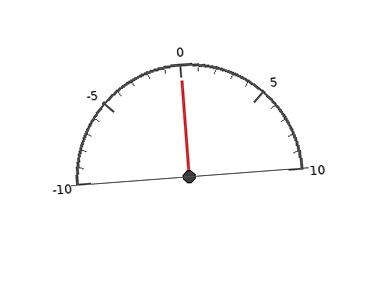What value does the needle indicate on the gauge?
The needle indicates approximately 0.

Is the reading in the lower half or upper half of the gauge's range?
The reading is in the upper half of the range (-10 to 10).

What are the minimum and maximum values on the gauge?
The gauge ranges from -10 to 10.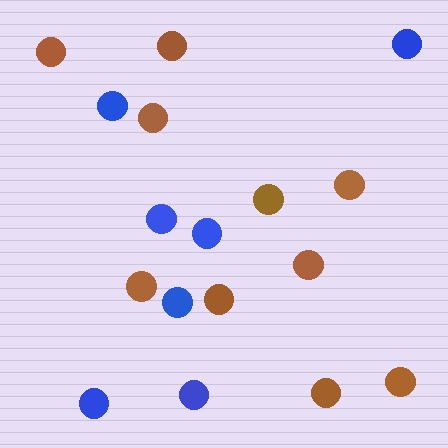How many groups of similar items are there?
There are 2 groups: one group of blue circles (7) and one group of brown circles (10).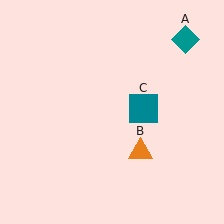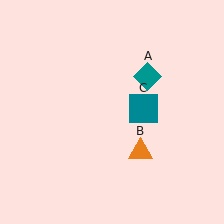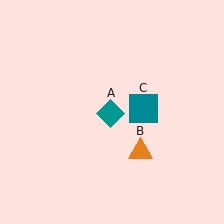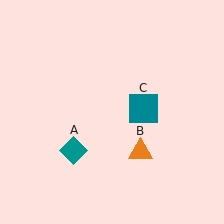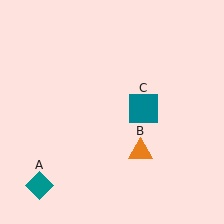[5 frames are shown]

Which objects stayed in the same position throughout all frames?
Orange triangle (object B) and teal square (object C) remained stationary.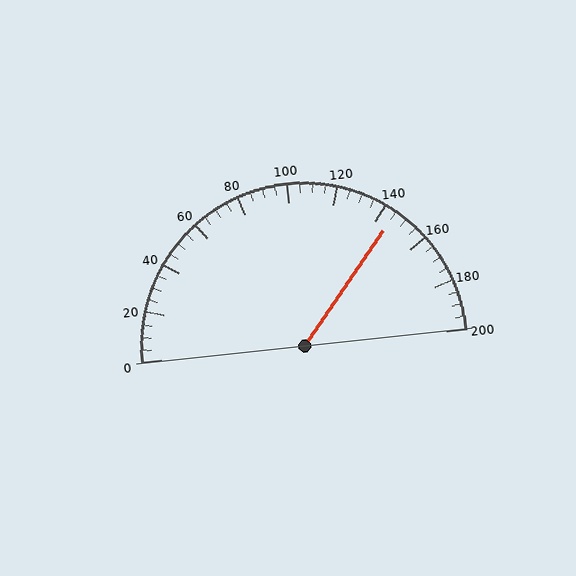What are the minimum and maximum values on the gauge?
The gauge ranges from 0 to 200.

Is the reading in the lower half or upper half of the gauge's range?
The reading is in the upper half of the range (0 to 200).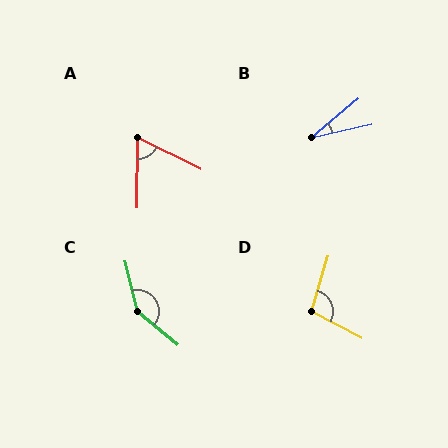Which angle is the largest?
C, at approximately 143 degrees.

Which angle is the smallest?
B, at approximately 27 degrees.